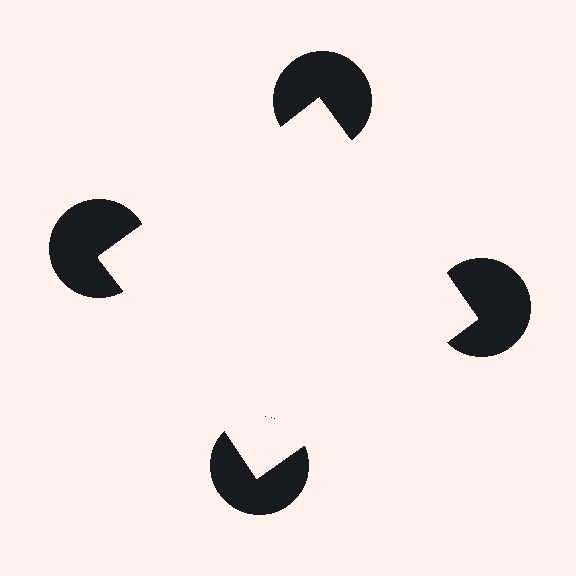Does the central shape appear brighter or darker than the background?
It typically appears slightly brighter than the background, even though no actual brightness change is drawn.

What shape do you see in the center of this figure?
An illusory square — its edges are inferred from the aligned wedge cuts in the pac-man discs, not physically drawn.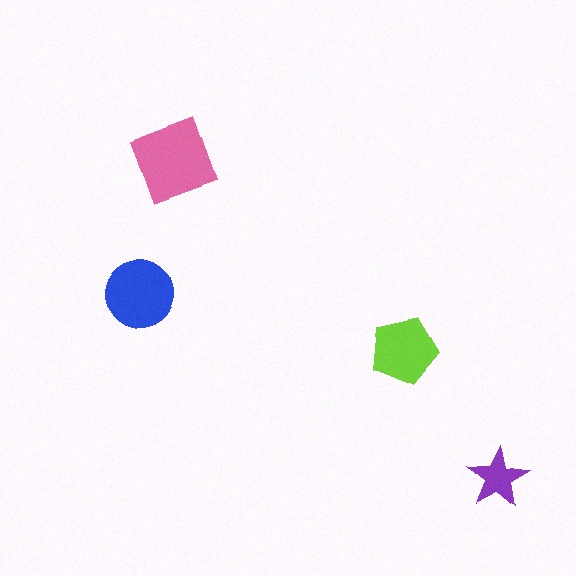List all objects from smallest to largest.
The purple star, the lime pentagon, the blue circle, the pink diamond.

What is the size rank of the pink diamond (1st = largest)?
1st.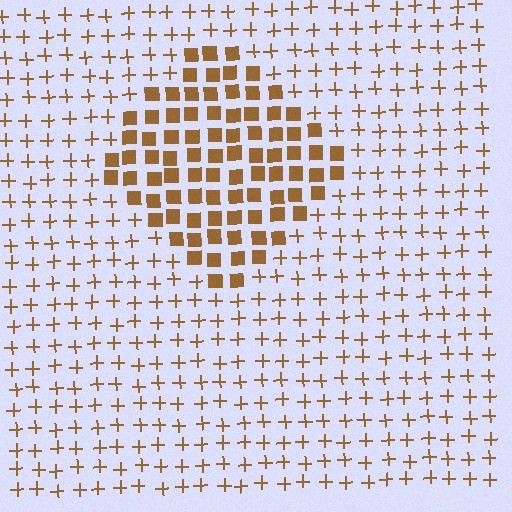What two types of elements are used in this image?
The image uses squares inside the diamond region and plus signs outside it.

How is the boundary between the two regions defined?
The boundary is defined by a change in element shape: squares inside vs. plus signs outside. All elements share the same color and spacing.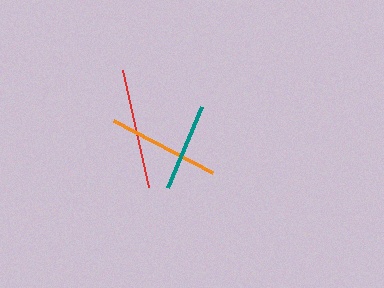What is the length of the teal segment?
The teal segment is approximately 87 pixels long.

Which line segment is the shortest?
The teal line is the shortest at approximately 87 pixels.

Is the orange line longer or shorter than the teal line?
The orange line is longer than the teal line.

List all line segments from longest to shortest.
From longest to shortest: red, orange, teal.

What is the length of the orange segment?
The orange segment is approximately 112 pixels long.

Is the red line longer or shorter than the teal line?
The red line is longer than the teal line.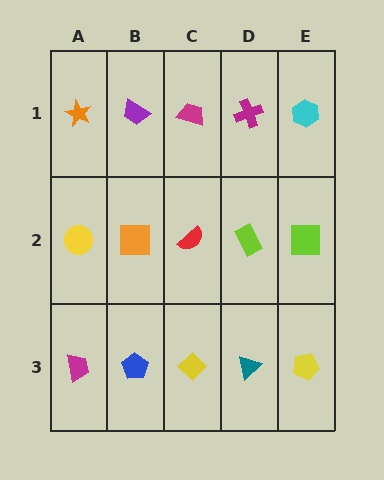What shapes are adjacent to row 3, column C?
A red semicircle (row 2, column C), a blue pentagon (row 3, column B), a teal triangle (row 3, column D).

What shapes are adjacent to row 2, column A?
An orange star (row 1, column A), a magenta trapezoid (row 3, column A), an orange square (row 2, column B).